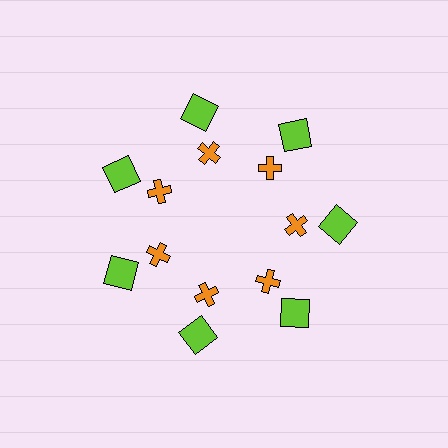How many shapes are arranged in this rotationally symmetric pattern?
There are 14 shapes, arranged in 7 groups of 2.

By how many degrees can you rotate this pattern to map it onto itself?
The pattern maps onto itself every 51 degrees of rotation.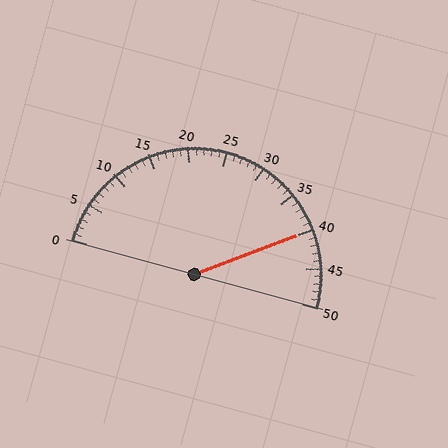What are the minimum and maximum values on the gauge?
The gauge ranges from 0 to 50.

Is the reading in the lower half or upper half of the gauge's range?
The reading is in the upper half of the range (0 to 50).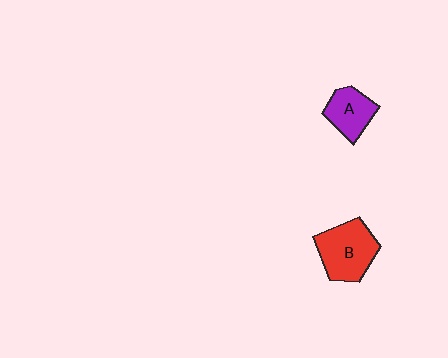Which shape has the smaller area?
Shape A (purple).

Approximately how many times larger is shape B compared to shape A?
Approximately 1.5 times.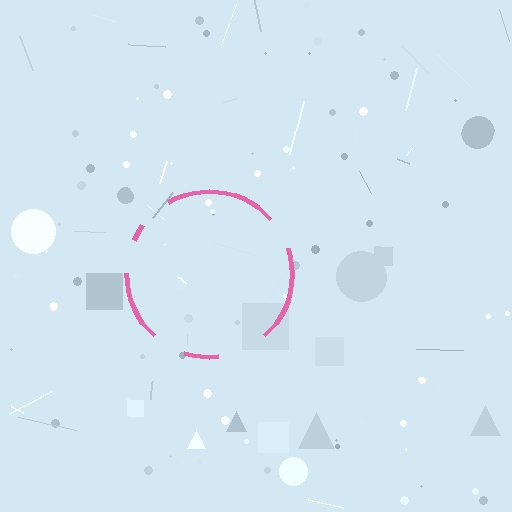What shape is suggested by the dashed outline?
The dashed outline suggests a circle.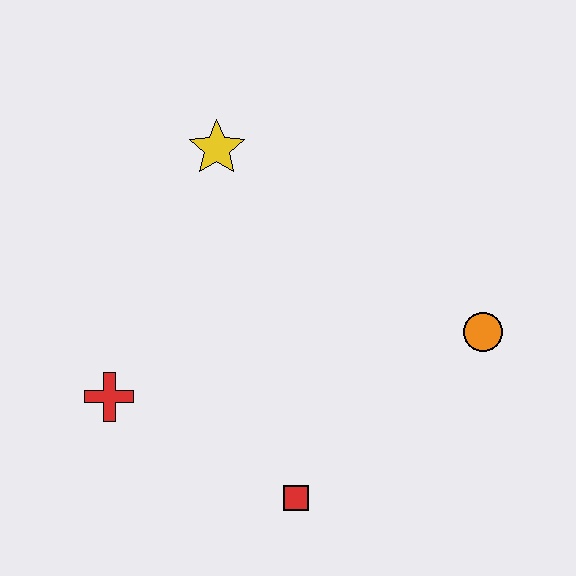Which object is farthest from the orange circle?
The red cross is farthest from the orange circle.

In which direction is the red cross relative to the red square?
The red cross is to the left of the red square.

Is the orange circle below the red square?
No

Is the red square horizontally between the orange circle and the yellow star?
Yes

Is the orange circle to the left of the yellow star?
No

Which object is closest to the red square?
The red cross is closest to the red square.